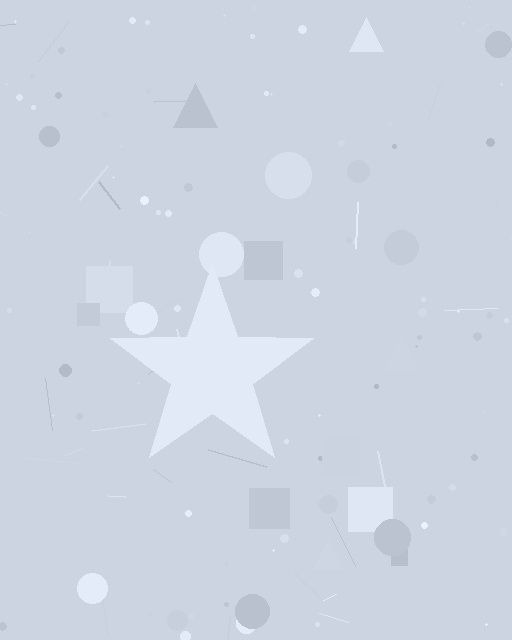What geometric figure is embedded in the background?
A star is embedded in the background.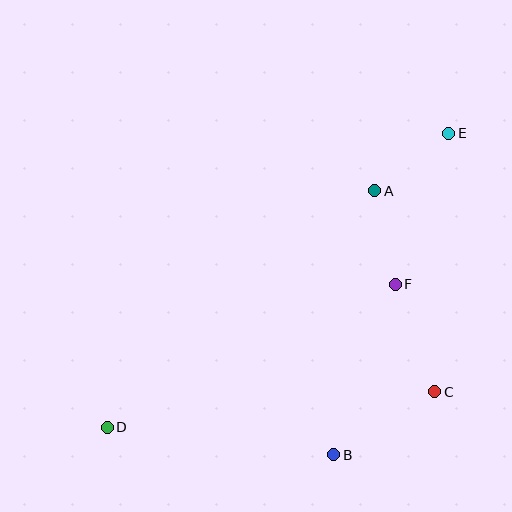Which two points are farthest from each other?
Points D and E are farthest from each other.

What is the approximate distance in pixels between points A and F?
The distance between A and F is approximately 96 pixels.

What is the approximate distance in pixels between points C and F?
The distance between C and F is approximately 115 pixels.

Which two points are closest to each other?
Points A and E are closest to each other.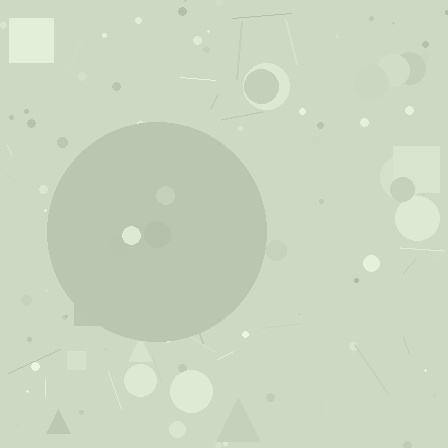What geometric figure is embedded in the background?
A circle is embedded in the background.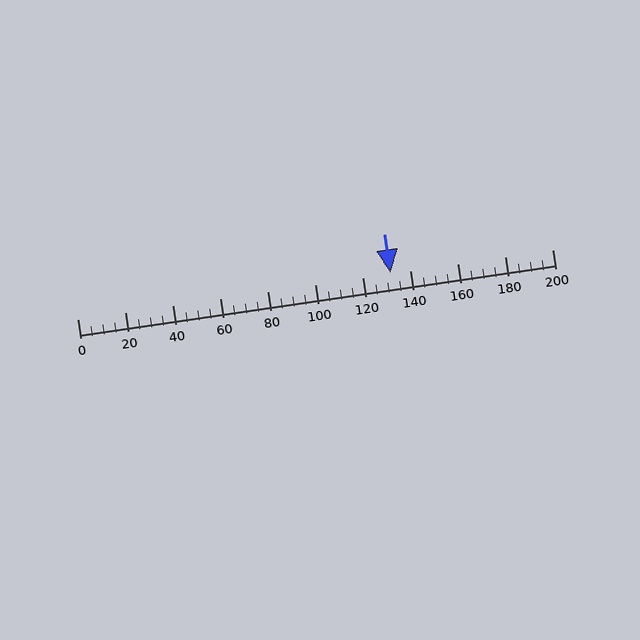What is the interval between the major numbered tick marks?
The major tick marks are spaced 20 units apart.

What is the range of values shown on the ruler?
The ruler shows values from 0 to 200.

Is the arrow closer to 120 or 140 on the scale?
The arrow is closer to 140.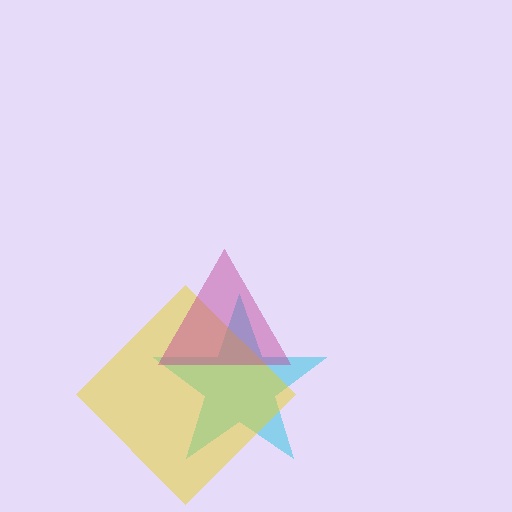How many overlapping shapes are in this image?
There are 3 overlapping shapes in the image.